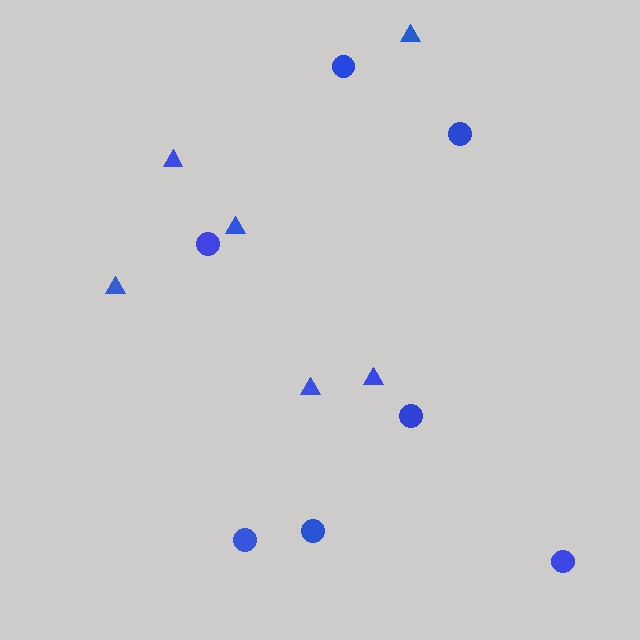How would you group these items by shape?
There are 2 groups: one group of triangles (6) and one group of circles (7).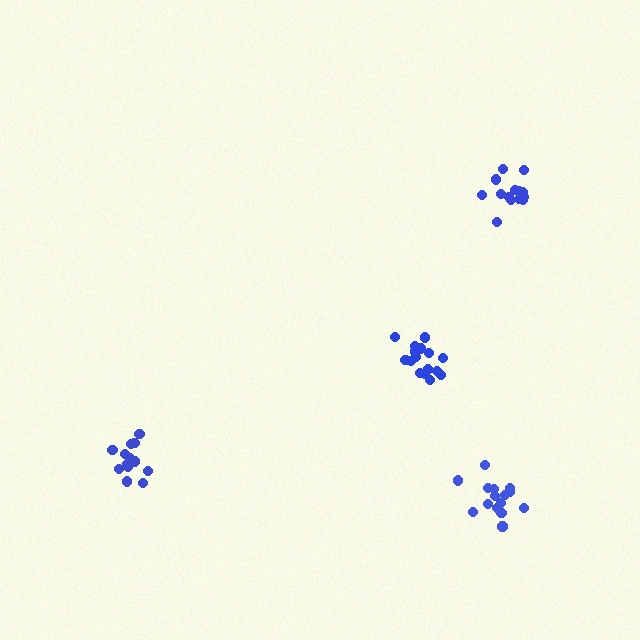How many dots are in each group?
Group 1: 14 dots, Group 2: 16 dots, Group 3: 13 dots, Group 4: 15 dots (58 total).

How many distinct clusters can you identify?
There are 4 distinct clusters.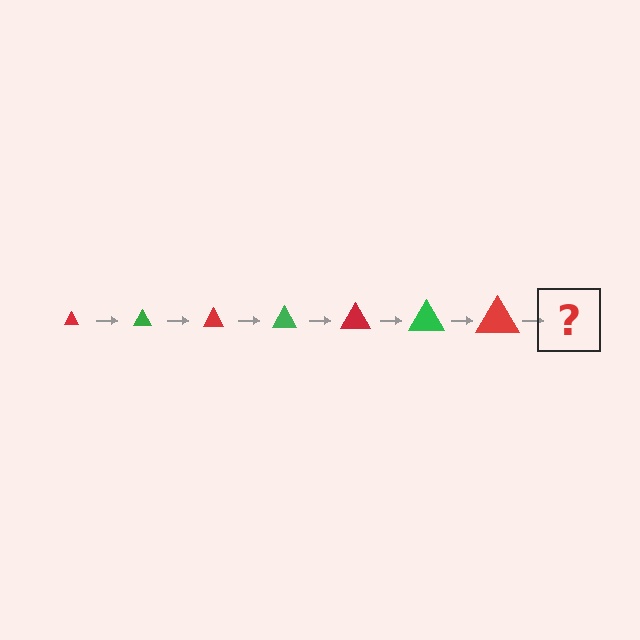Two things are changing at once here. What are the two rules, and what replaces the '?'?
The two rules are that the triangle grows larger each step and the color cycles through red and green. The '?' should be a green triangle, larger than the previous one.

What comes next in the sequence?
The next element should be a green triangle, larger than the previous one.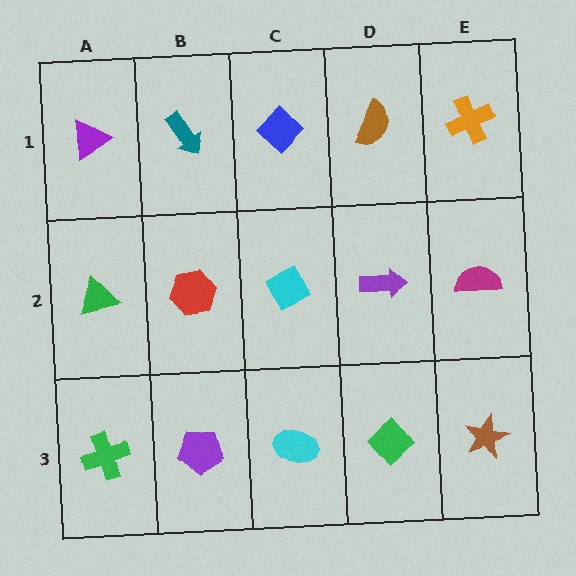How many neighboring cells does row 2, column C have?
4.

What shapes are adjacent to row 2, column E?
An orange cross (row 1, column E), a brown star (row 3, column E), a purple arrow (row 2, column D).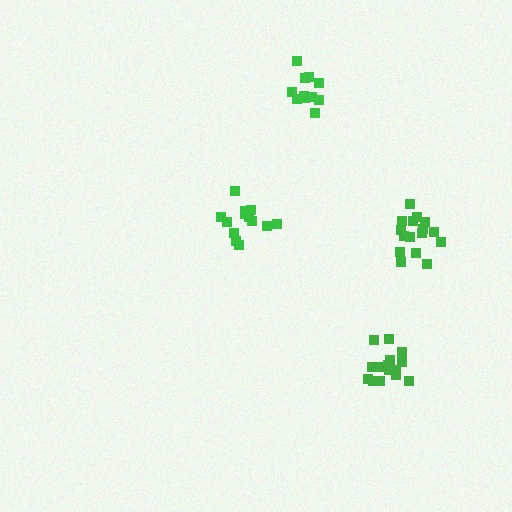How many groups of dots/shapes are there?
There are 4 groups.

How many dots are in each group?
Group 1: 11 dots, Group 2: 15 dots, Group 3: 13 dots, Group 4: 16 dots (55 total).